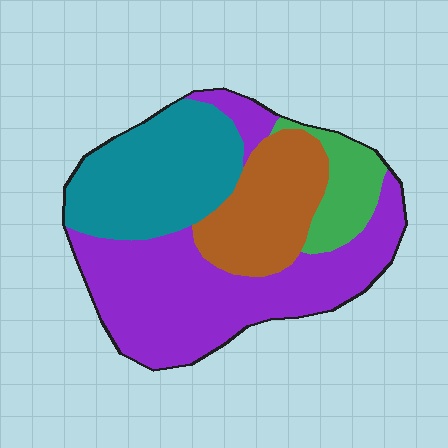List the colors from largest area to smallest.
From largest to smallest: purple, teal, brown, green.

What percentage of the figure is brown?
Brown covers 19% of the figure.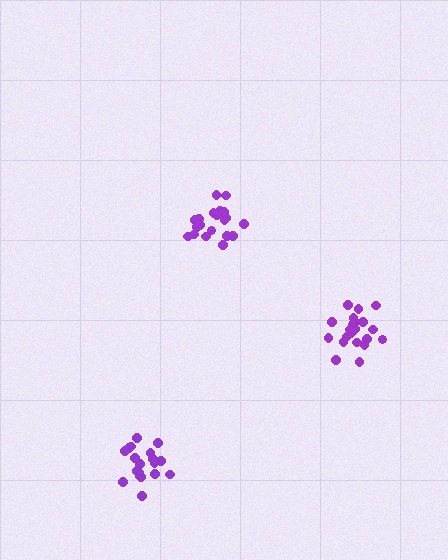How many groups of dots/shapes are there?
There are 3 groups.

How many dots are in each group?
Group 1: 20 dots, Group 2: 21 dots, Group 3: 19 dots (60 total).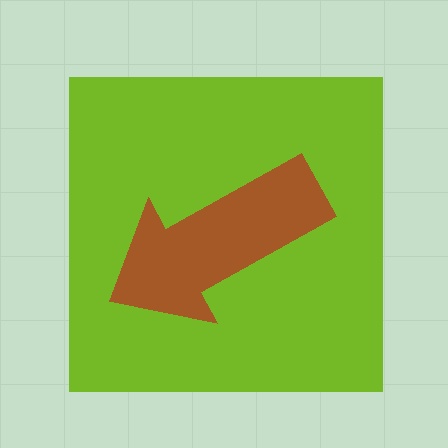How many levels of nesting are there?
2.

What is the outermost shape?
The lime square.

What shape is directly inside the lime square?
The brown arrow.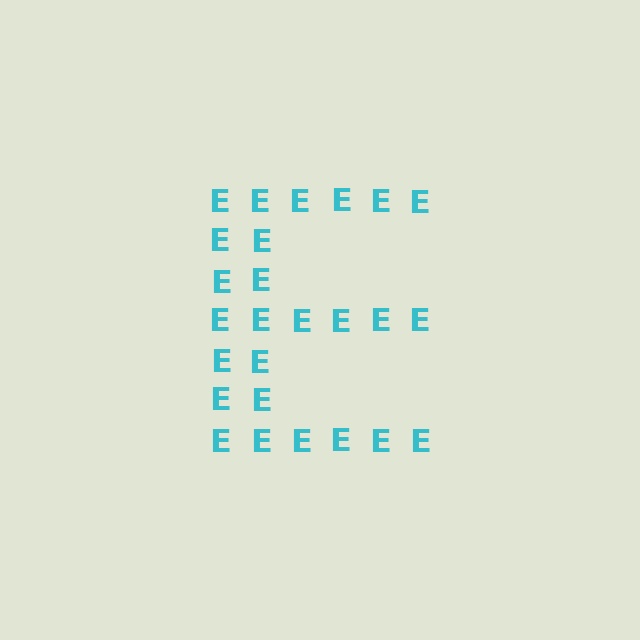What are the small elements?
The small elements are letter E's.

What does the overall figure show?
The overall figure shows the letter E.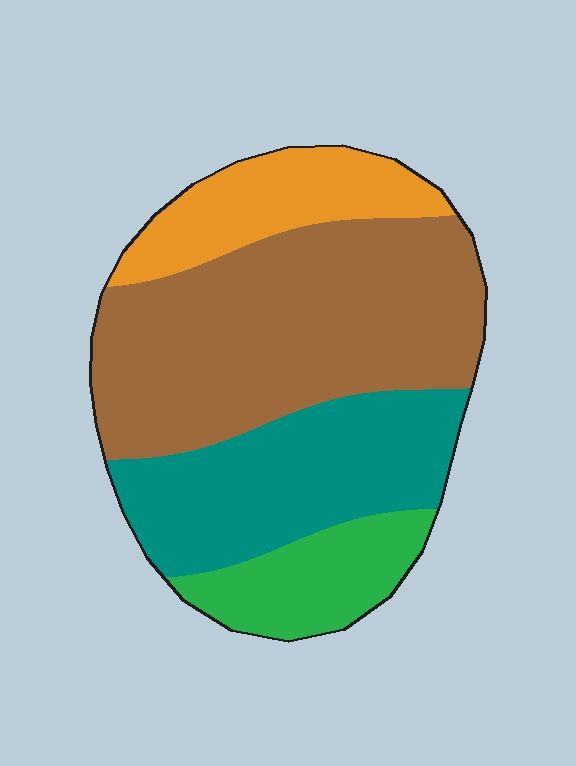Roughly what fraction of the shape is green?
Green covers 13% of the shape.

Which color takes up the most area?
Brown, at roughly 45%.